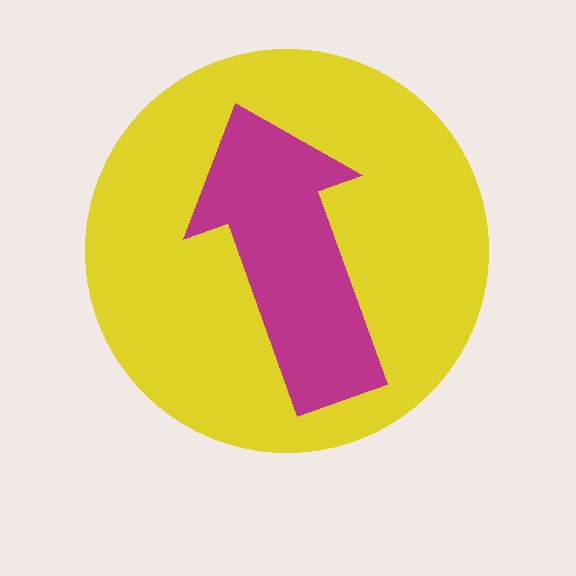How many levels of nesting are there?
2.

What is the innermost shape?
The magenta arrow.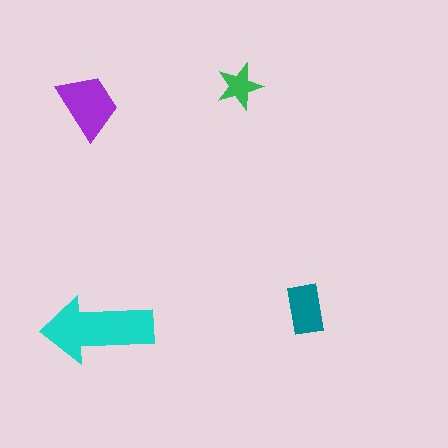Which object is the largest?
The cyan arrow.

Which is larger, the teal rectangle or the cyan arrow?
The cyan arrow.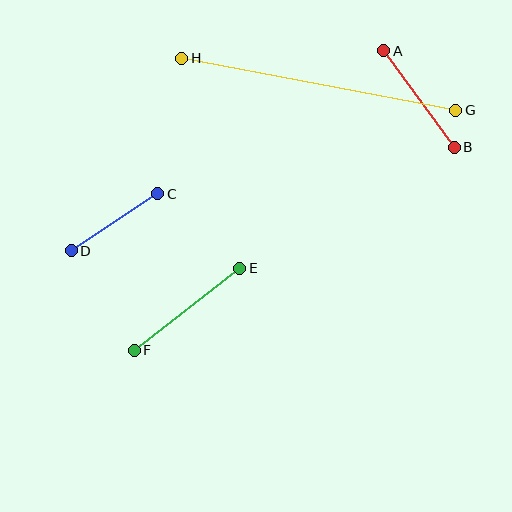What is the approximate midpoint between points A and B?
The midpoint is at approximately (419, 99) pixels.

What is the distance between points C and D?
The distance is approximately 103 pixels.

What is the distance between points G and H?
The distance is approximately 279 pixels.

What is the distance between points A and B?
The distance is approximately 120 pixels.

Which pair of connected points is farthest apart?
Points G and H are farthest apart.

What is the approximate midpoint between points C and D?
The midpoint is at approximately (115, 222) pixels.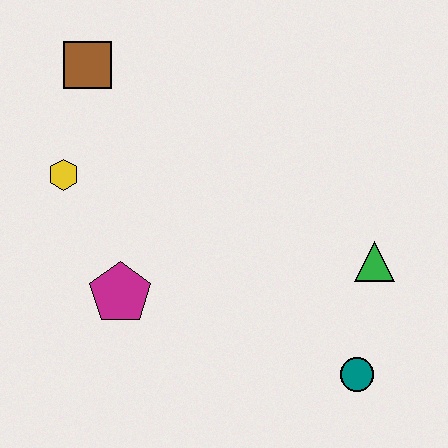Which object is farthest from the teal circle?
The brown square is farthest from the teal circle.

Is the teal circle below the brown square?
Yes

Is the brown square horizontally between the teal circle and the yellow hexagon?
Yes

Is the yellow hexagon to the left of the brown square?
Yes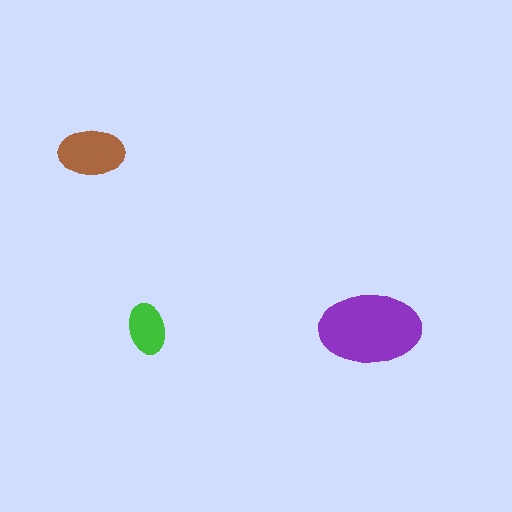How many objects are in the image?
There are 3 objects in the image.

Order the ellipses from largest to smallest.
the purple one, the brown one, the green one.